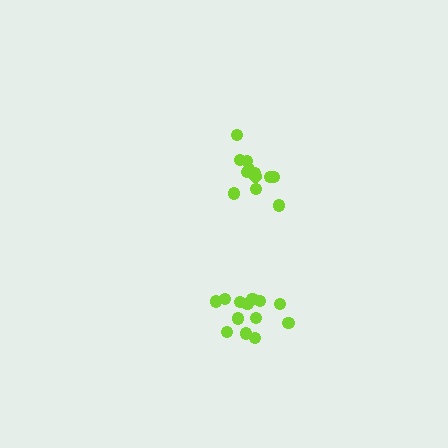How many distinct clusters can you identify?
There are 2 distinct clusters.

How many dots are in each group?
Group 1: 13 dots, Group 2: 12 dots (25 total).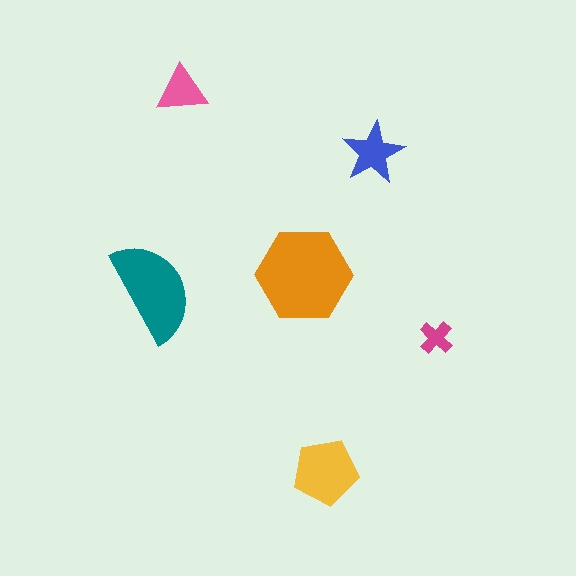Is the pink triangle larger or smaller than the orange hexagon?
Smaller.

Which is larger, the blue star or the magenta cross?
The blue star.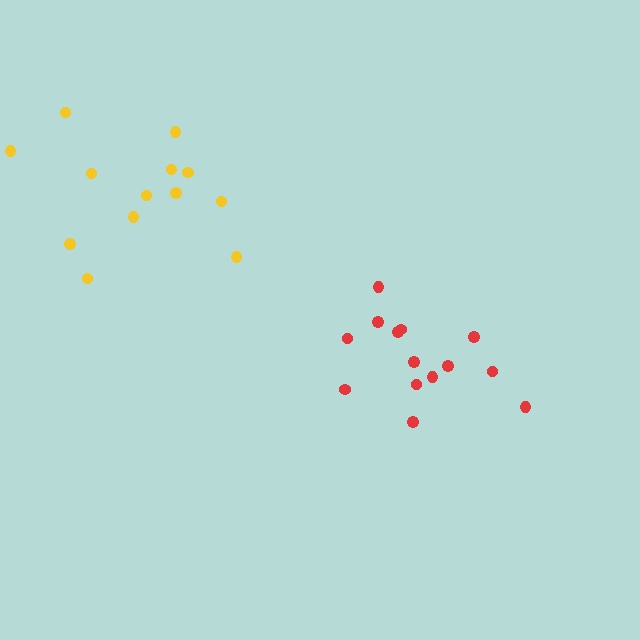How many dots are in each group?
Group 1: 14 dots, Group 2: 13 dots (27 total).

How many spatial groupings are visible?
There are 2 spatial groupings.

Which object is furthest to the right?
The red cluster is rightmost.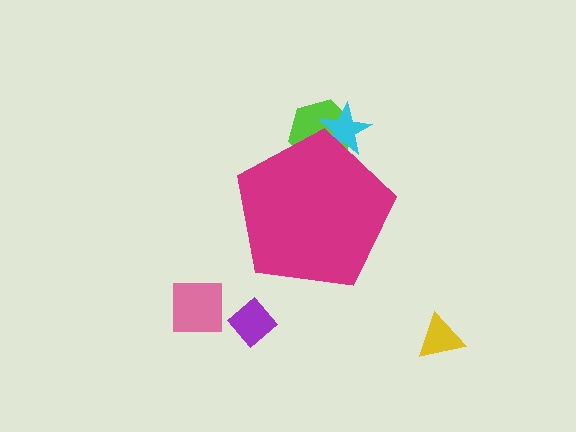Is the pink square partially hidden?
No, the pink square is fully visible.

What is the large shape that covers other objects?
A magenta pentagon.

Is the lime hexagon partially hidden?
Yes, the lime hexagon is partially hidden behind the magenta pentagon.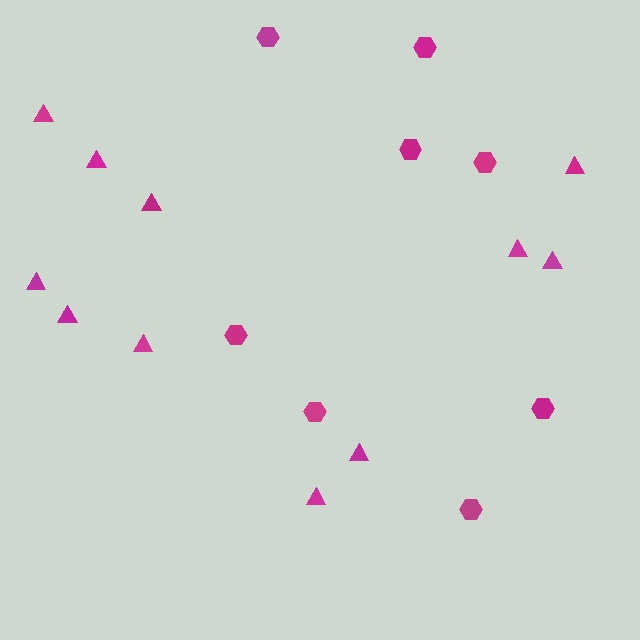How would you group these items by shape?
There are 2 groups: one group of triangles (11) and one group of hexagons (8).